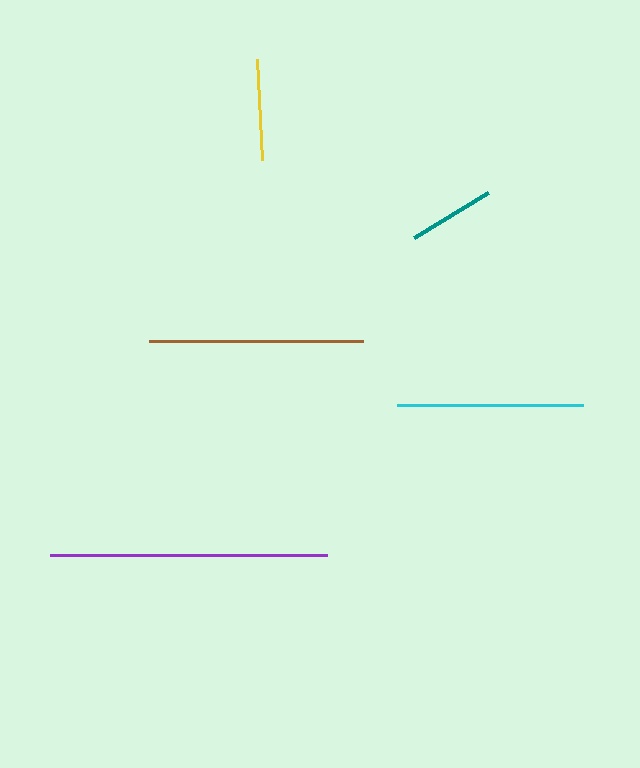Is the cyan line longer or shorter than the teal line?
The cyan line is longer than the teal line.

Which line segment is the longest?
The purple line is the longest at approximately 277 pixels.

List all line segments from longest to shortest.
From longest to shortest: purple, brown, cyan, yellow, teal.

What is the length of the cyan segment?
The cyan segment is approximately 186 pixels long.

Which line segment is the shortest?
The teal line is the shortest at approximately 86 pixels.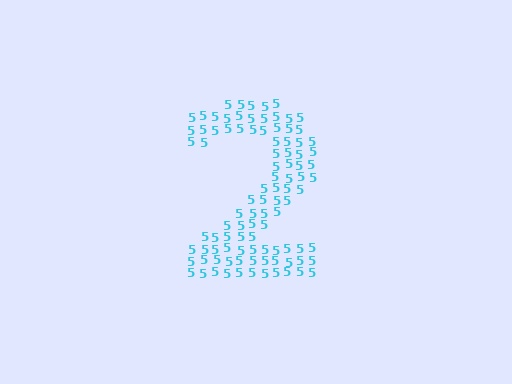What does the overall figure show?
The overall figure shows the digit 2.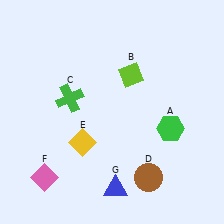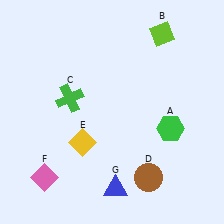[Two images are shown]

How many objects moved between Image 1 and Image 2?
1 object moved between the two images.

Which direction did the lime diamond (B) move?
The lime diamond (B) moved up.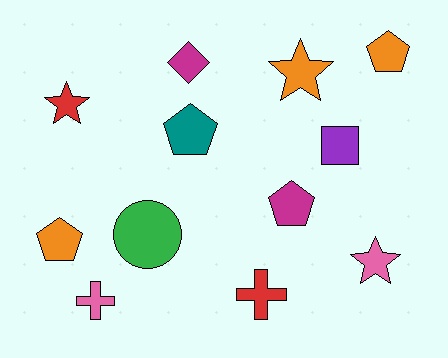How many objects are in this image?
There are 12 objects.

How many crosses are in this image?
There are 2 crosses.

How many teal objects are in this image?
There is 1 teal object.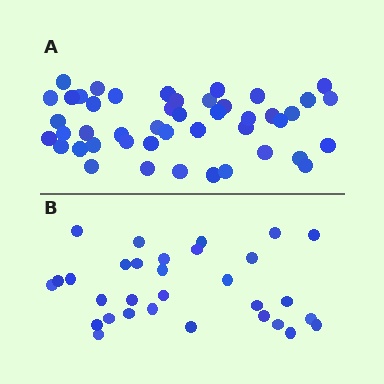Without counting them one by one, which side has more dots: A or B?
Region A (the top region) has more dots.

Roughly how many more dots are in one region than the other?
Region A has approximately 15 more dots than region B.